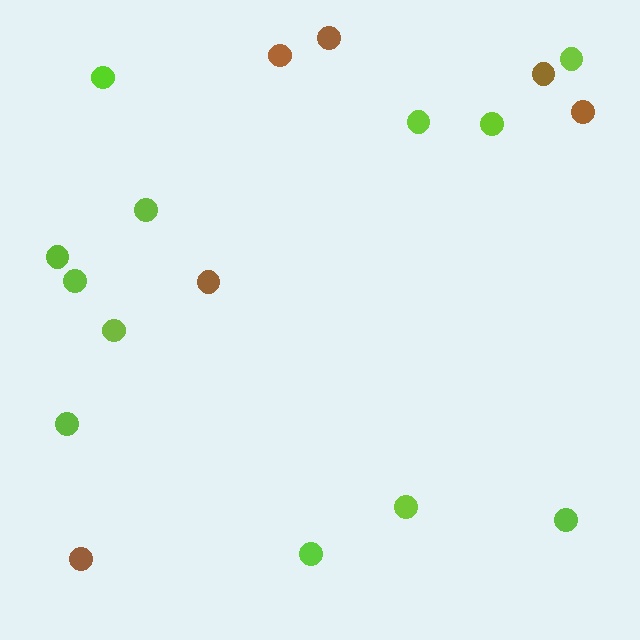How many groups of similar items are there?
There are 2 groups: one group of brown circles (6) and one group of lime circles (12).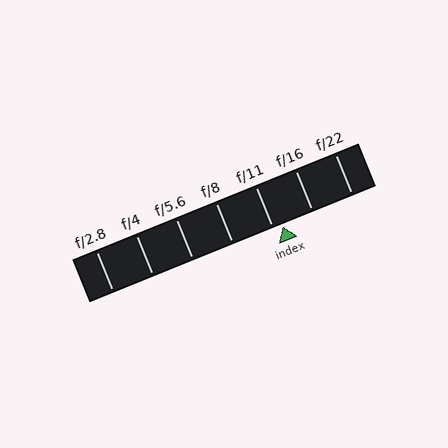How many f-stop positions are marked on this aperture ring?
There are 7 f-stop positions marked.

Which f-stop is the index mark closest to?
The index mark is closest to f/11.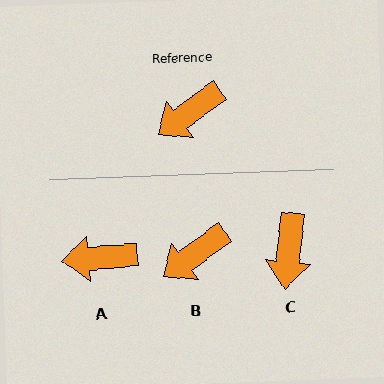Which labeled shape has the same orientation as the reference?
B.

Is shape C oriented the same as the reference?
No, it is off by about 48 degrees.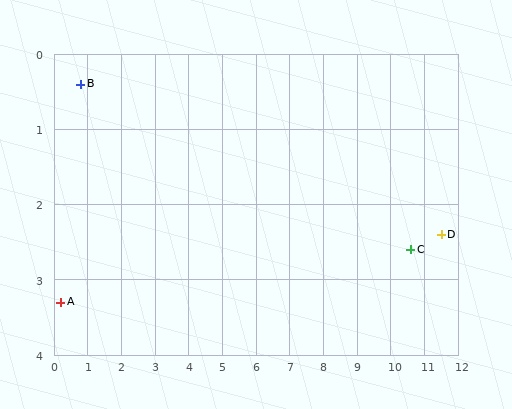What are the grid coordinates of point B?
Point B is at approximately (0.8, 0.4).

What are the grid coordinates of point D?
Point D is at approximately (11.5, 2.4).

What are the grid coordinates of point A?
Point A is at approximately (0.2, 3.3).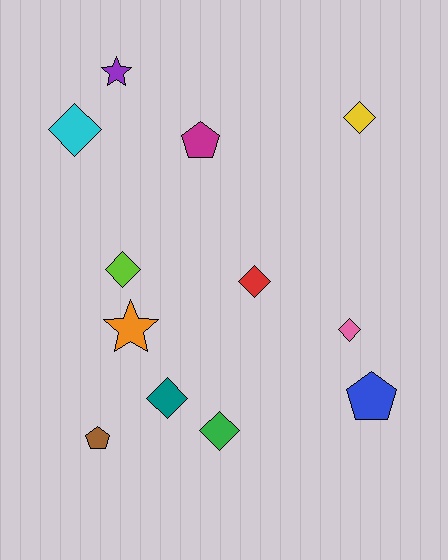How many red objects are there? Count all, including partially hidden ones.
There is 1 red object.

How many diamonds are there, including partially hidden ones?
There are 7 diamonds.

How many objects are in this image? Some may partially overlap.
There are 12 objects.